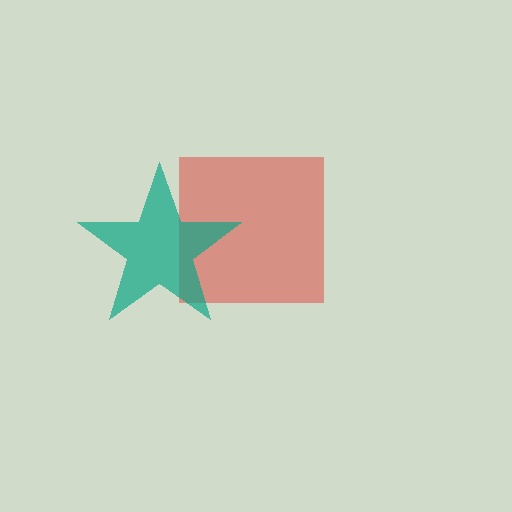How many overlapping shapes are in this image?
There are 2 overlapping shapes in the image.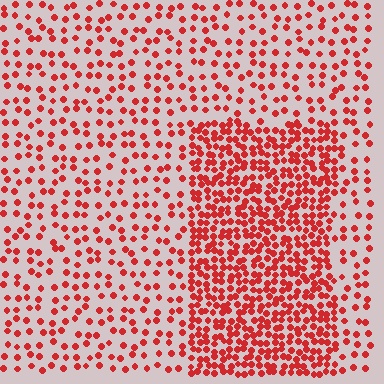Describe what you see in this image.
The image contains small red elements arranged at two different densities. A rectangle-shaped region is visible where the elements are more densely packed than the surrounding area.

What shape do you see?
I see a rectangle.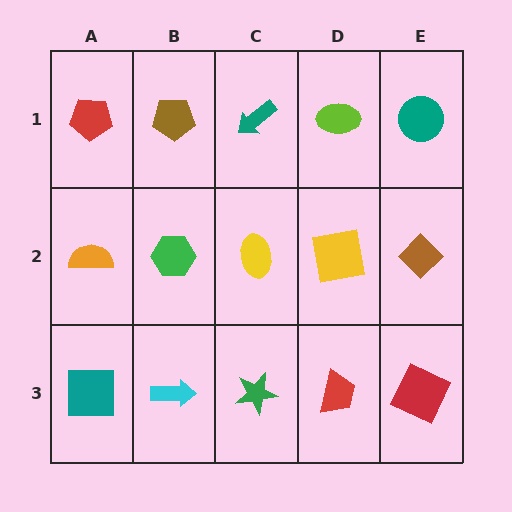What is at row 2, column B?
A green hexagon.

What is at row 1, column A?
A red pentagon.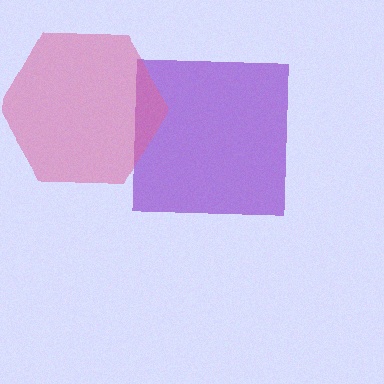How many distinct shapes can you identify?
There are 2 distinct shapes: a purple square, a pink hexagon.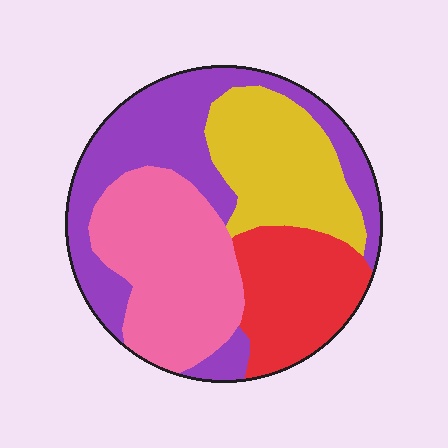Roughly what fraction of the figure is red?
Red covers 19% of the figure.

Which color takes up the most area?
Purple, at roughly 30%.